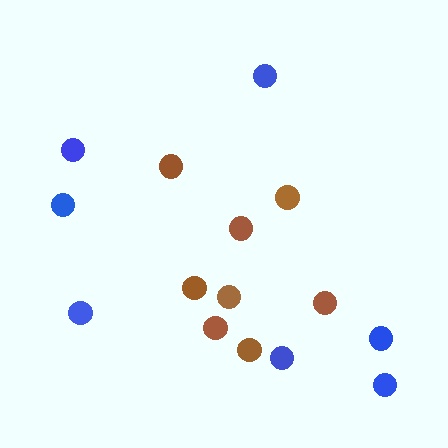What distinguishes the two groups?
There are 2 groups: one group of brown circles (8) and one group of blue circles (7).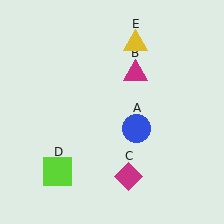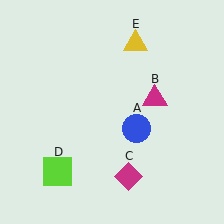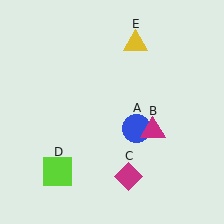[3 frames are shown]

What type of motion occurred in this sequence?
The magenta triangle (object B) rotated clockwise around the center of the scene.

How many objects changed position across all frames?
1 object changed position: magenta triangle (object B).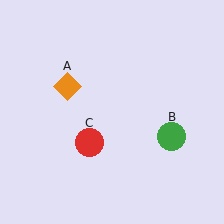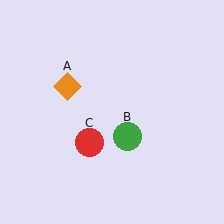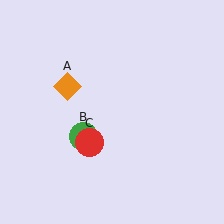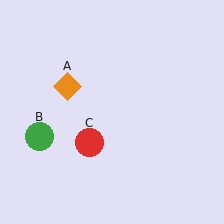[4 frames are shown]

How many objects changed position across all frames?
1 object changed position: green circle (object B).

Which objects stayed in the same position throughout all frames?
Orange diamond (object A) and red circle (object C) remained stationary.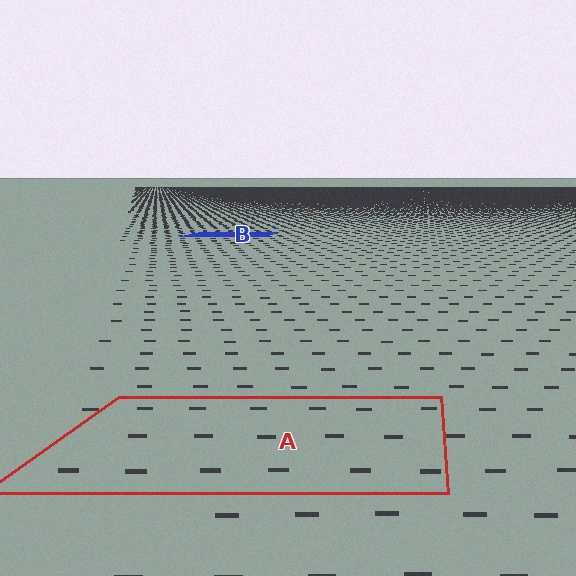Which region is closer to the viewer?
Region A is closer. The texture elements there are larger and more spread out.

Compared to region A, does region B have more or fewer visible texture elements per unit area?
Region B has more texture elements per unit area — they are packed more densely because it is farther away.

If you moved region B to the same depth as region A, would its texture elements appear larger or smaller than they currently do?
They would appear larger. At a closer depth, the same texture elements are projected at a bigger on-screen size.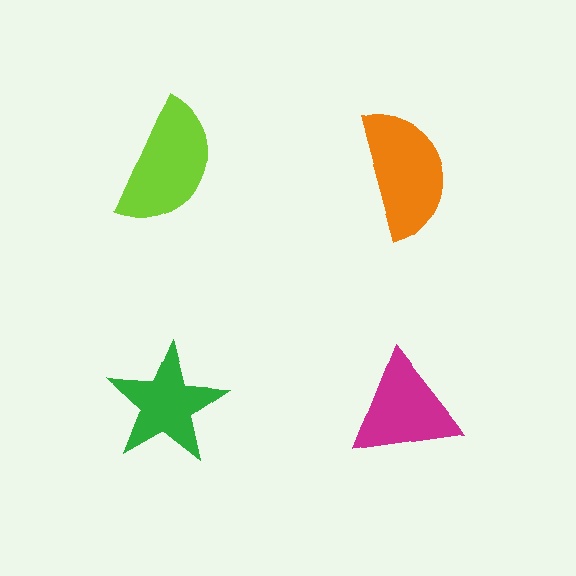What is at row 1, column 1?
A lime semicircle.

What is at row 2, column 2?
A magenta triangle.